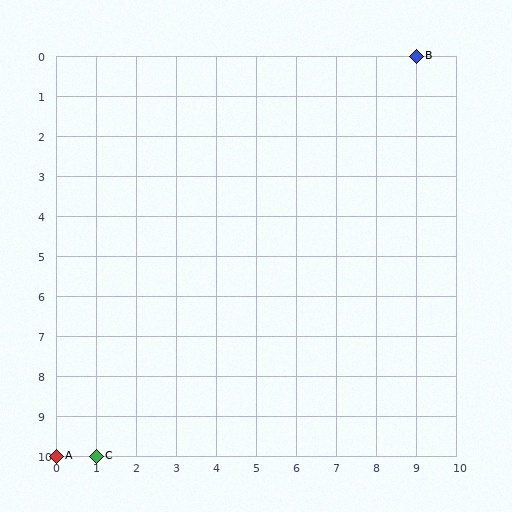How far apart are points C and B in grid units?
Points C and B are 8 columns and 10 rows apart (about 12.8 grid units diagonally).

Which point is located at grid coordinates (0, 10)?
Point A is at (0, 10).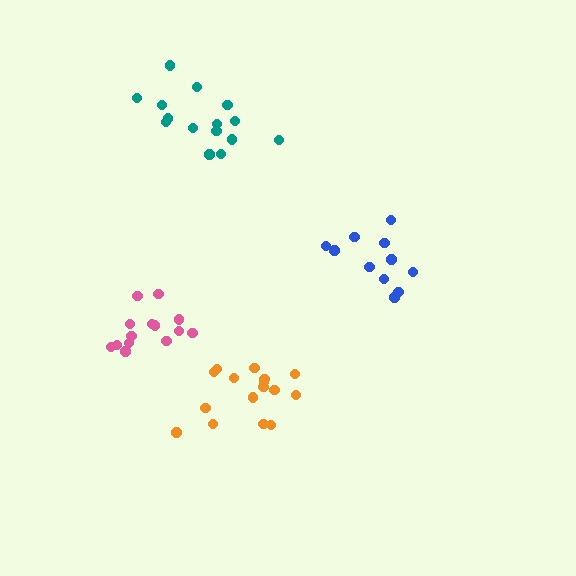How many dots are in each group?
Group 1: 11 dots, Group 2: 16 dots, Group 3: 16 dots, Group 4: 14 dots (57 total).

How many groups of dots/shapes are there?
There are 4 groups.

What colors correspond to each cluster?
The clusters are colored: blue, orange, teal, pink.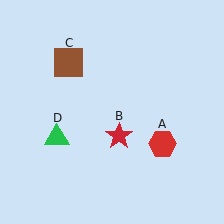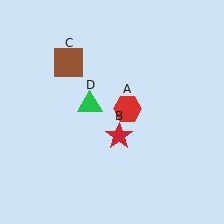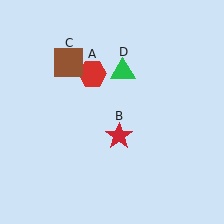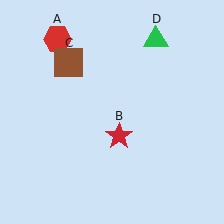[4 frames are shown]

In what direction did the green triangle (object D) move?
The green triangle (object D) moved up and to the right.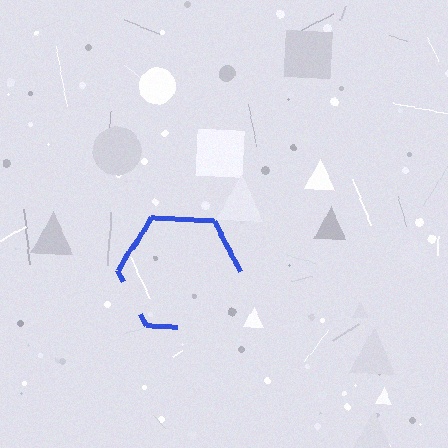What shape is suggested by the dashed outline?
The dashed outline suggests a hexagon.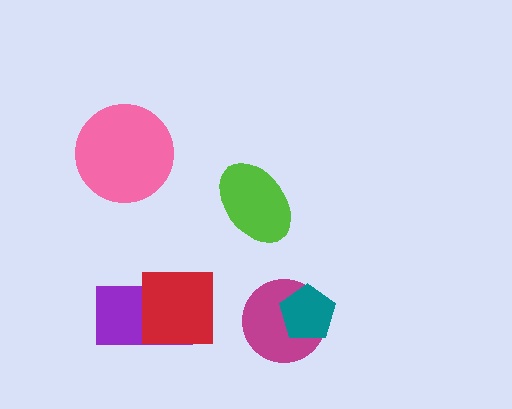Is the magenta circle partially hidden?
Yes, it is partially covered by another shape.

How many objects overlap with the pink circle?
0 objects overlap with the pink circle.